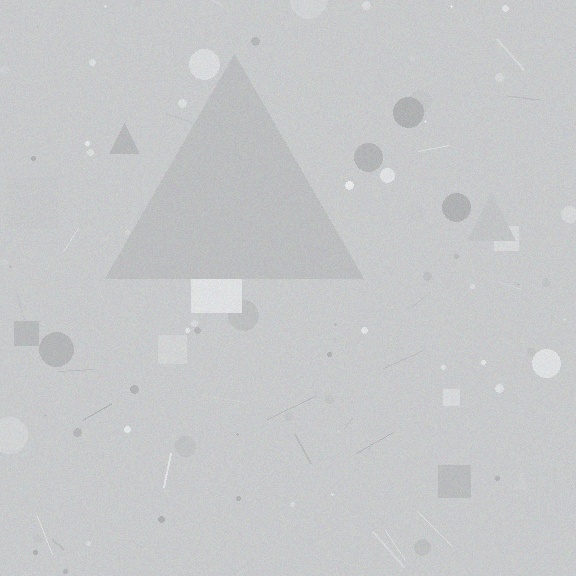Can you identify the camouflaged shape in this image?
The camouflaged shape is a triangle.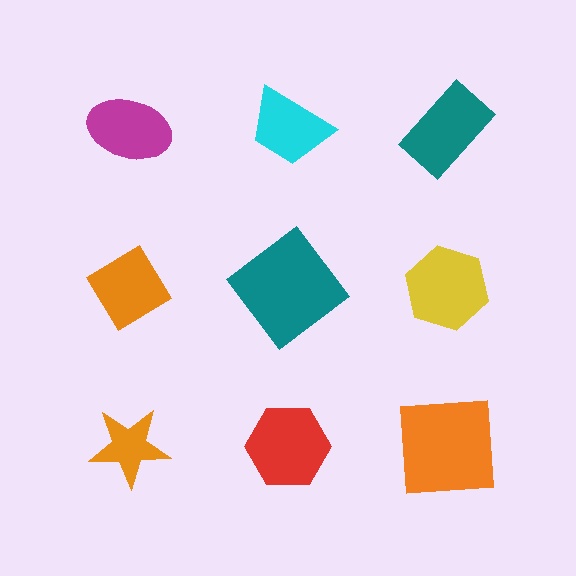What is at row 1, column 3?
A teal rectangle.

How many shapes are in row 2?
3 shapes.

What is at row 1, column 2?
A cyan trapezoid.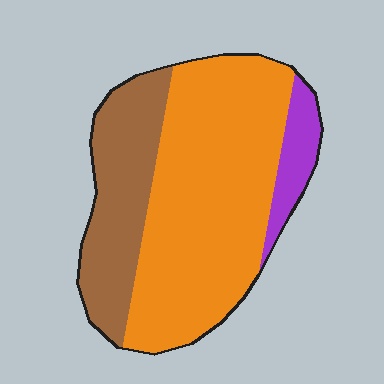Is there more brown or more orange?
Orange.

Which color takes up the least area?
Purple, at roughly 10%.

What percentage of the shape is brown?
Brown covers roughly 30% of the shape.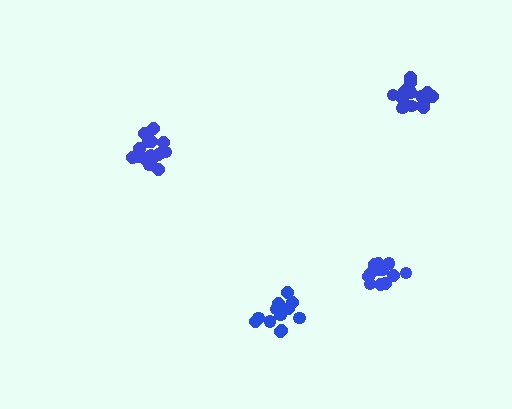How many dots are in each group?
Group 1: 15 dots, Group 2: 17 dots, Group 3: 12 dots, Group 4: 14 dots (58 total).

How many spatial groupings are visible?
There are 4 spatial groupings.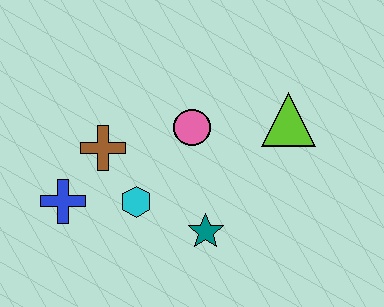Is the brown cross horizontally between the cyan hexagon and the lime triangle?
No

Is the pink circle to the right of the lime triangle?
No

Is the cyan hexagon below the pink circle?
Yes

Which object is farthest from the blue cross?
The lime triangle is farthest from the blue cross.